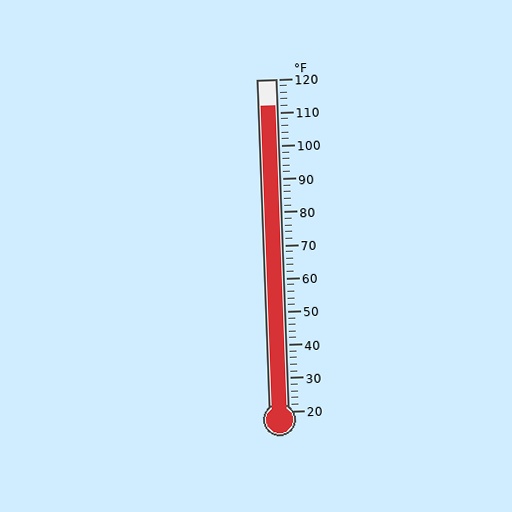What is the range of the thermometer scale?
The thermometer scale ranges from 20°F to 120°F.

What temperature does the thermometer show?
The thermometer shows approximately 112°F.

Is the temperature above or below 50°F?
The temperature is above 50°F.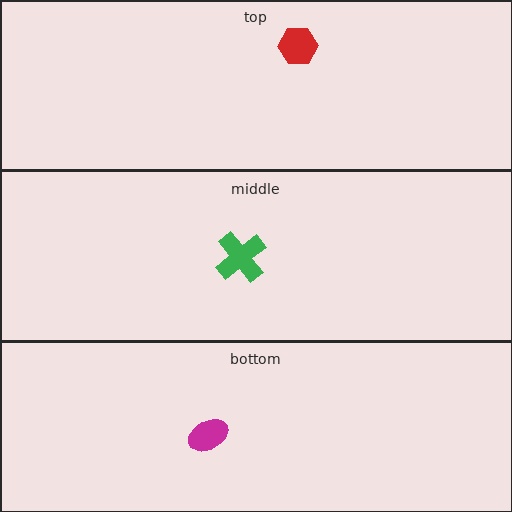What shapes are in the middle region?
The green cross.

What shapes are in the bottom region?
The magenta ellipse.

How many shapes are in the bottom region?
1.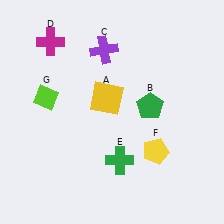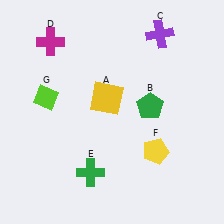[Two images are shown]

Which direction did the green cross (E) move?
The green cross (E) moved left.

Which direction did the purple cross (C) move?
The purple cross (C) moved right.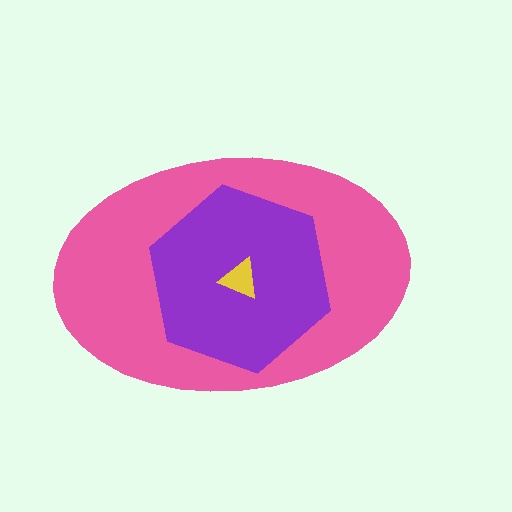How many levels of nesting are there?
3.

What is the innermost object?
The yellow triangle.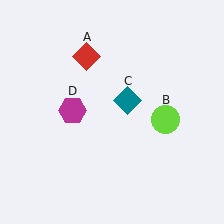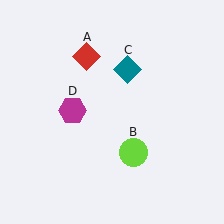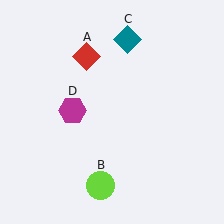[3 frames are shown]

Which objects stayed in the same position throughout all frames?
Red diamond (object A) and magenta hexagon (object D) remained stationary.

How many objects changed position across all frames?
2 objects changed position: lime circle (object B), teal diamond (object C).